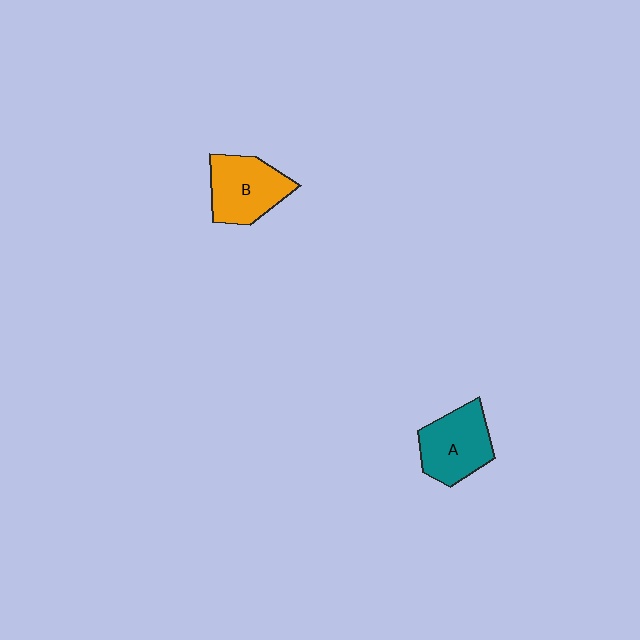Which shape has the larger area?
Shape B (orange).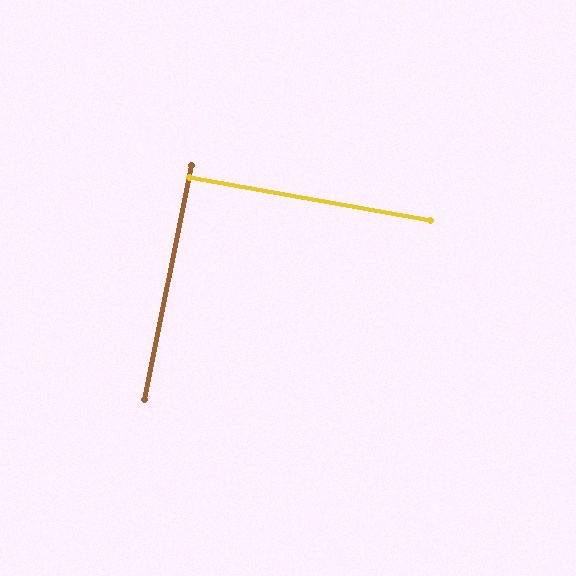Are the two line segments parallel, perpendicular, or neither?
Perpendicular — they meet at approximately 88°.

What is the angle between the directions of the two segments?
Approximately 88 degrees.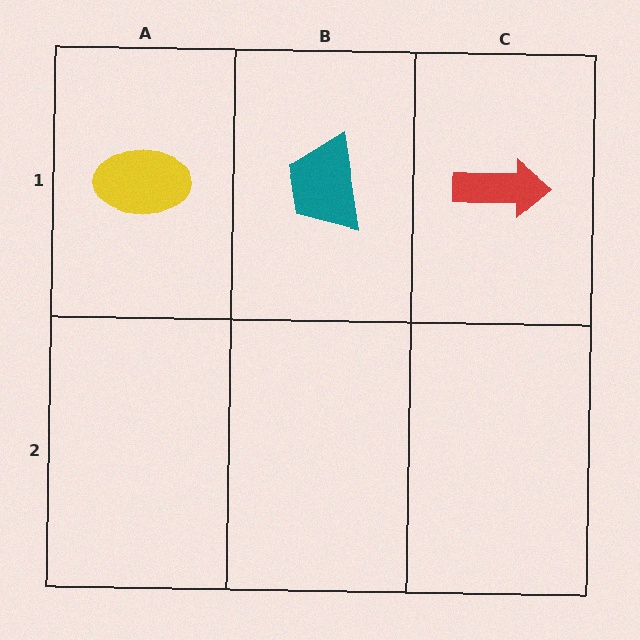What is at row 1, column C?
A red arrow.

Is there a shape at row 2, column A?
No, that cell is empty.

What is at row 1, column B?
A teal trapezoid.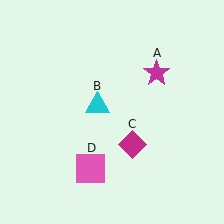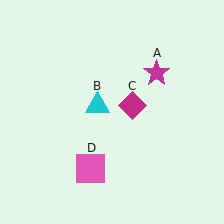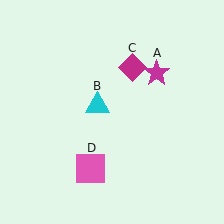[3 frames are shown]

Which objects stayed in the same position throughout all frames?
Magenta star (object A) and cyan triangle (object B) and pink square (object D) remained stationary.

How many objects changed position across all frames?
1 object changed position: magenta diamond (object C).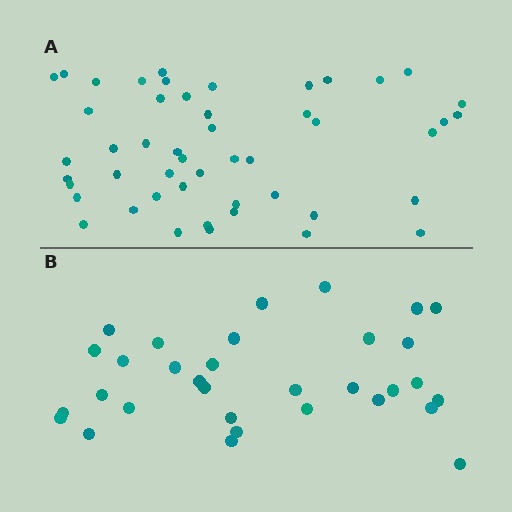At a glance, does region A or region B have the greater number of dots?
Region A (the top region) has more dots.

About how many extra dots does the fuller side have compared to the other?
Region A has approximately 15 more dots than region B.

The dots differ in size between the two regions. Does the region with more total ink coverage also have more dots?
No. Region B has more total ink coverage because its dots are larger, but region A actually contains more individual dots. Total area can be misleading — the number of items is what matters here.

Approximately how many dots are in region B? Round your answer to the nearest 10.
About 30 dots. (The exact count is 32, which rounds to 30.)